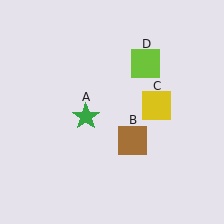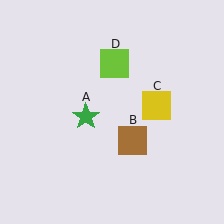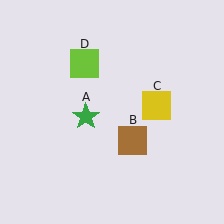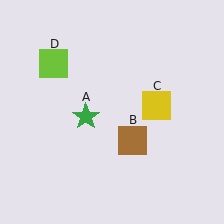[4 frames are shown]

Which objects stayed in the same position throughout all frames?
Green star (object A) and brown square (object B) and yellow square (object C) remained stationary.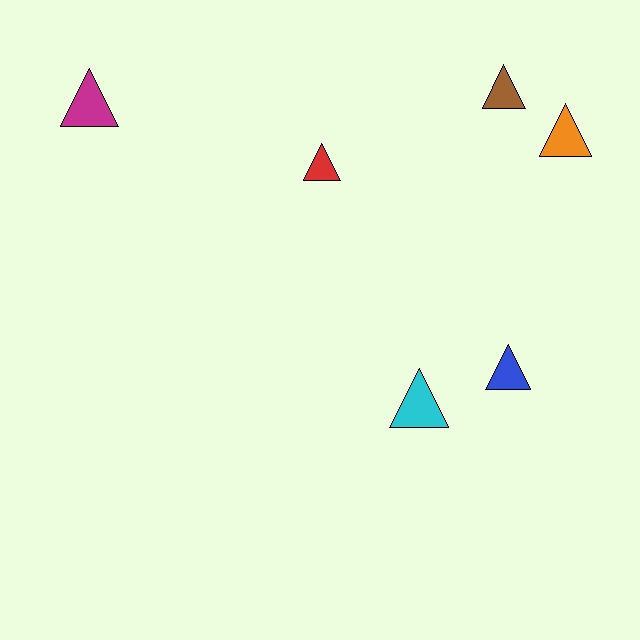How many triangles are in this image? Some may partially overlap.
There are 6 triangles.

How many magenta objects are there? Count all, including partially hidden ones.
There is 1 magenta object.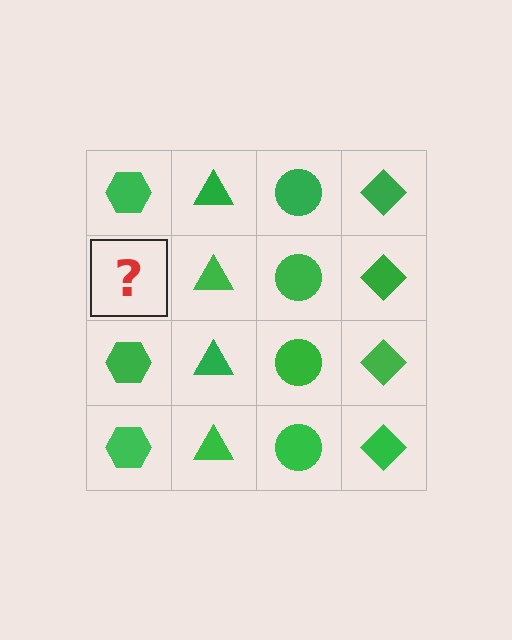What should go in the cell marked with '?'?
The missing cell should contain a green hexagon.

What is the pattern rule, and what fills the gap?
The rule is that each column has a consistent shape. The gap should be filled with a green hexagon.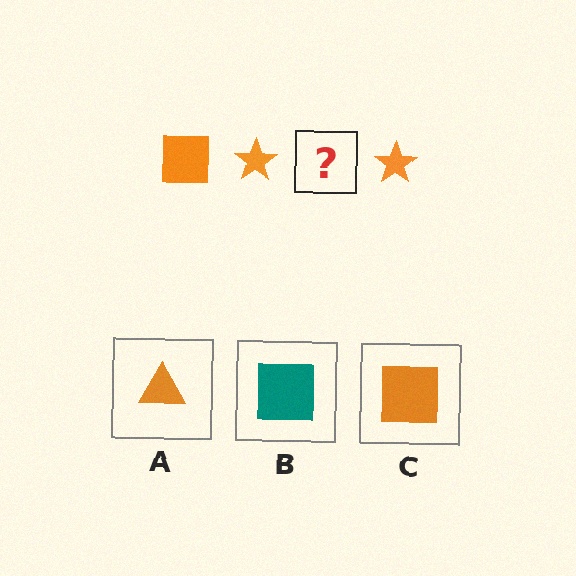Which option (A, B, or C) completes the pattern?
C.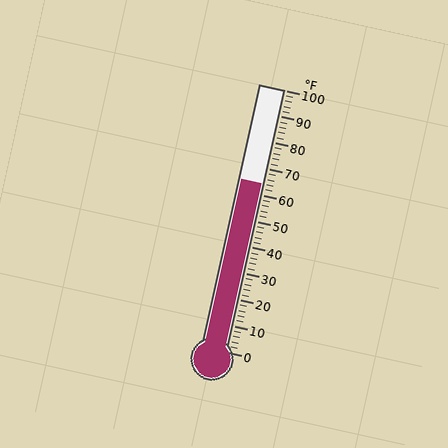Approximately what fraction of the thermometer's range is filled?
The thermometer is filled to approximately 65% of its range.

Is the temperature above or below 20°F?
The temperature is above 20°F.